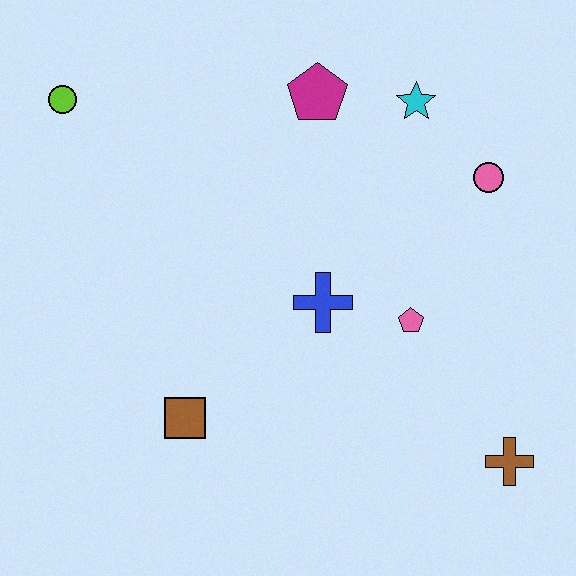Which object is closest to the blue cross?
The pink pentagon is closest to the blue cross.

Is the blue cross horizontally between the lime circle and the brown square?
No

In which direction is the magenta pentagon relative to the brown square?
The magenta pentagon is above the brown square.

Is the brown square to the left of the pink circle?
Yes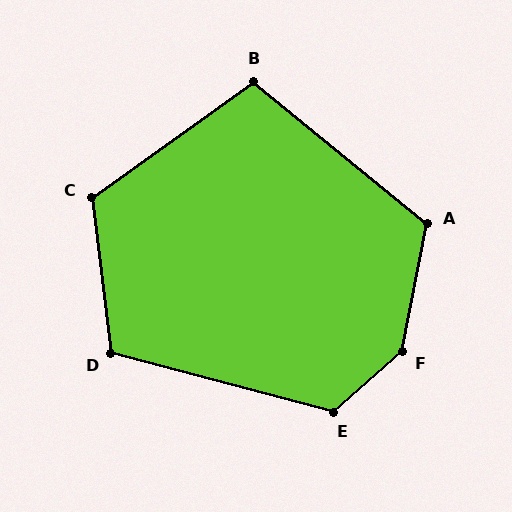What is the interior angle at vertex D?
Approximately 112 degrees (obtuse).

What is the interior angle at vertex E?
Approximately 123 degrees (obtuse).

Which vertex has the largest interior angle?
F, at approximately 143 degrees.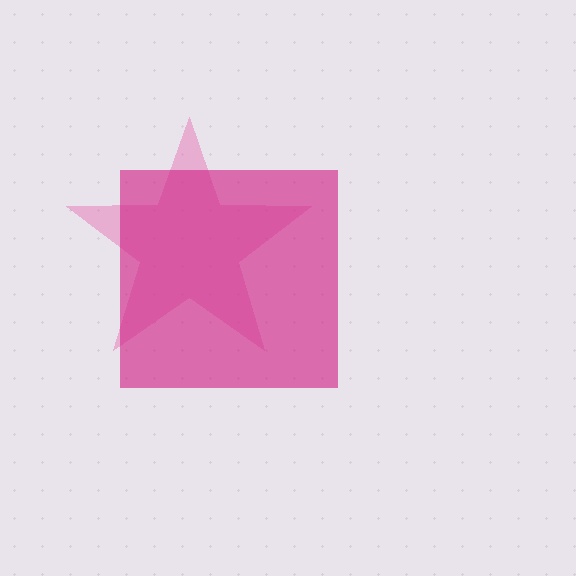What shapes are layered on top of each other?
The layered shapes are: a pink star, a magenta square.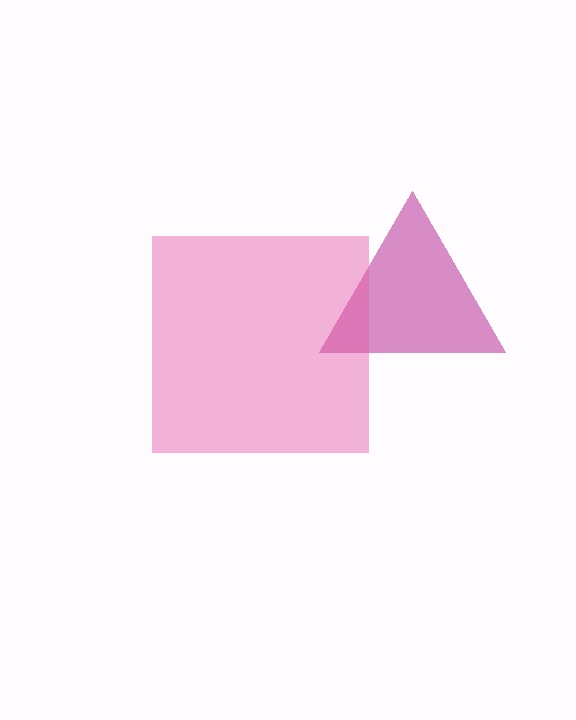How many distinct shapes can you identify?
There are 2 distinct shapes: a magenta triangle, a pink square.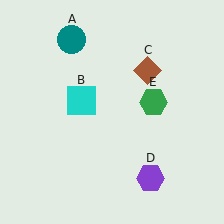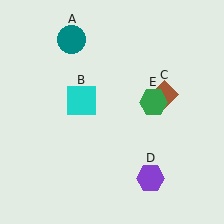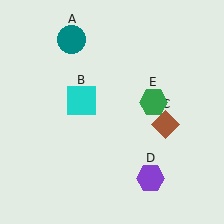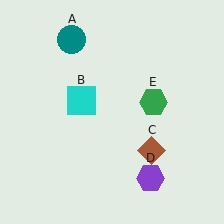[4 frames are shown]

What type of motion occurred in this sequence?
The brown diamond (object C) rotated clockwise around the center of the scene.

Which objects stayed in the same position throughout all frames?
Teal circle (object A) and cyan square (object B) and purple hexagon (object D) and green hexagon (object E) remained stationary.